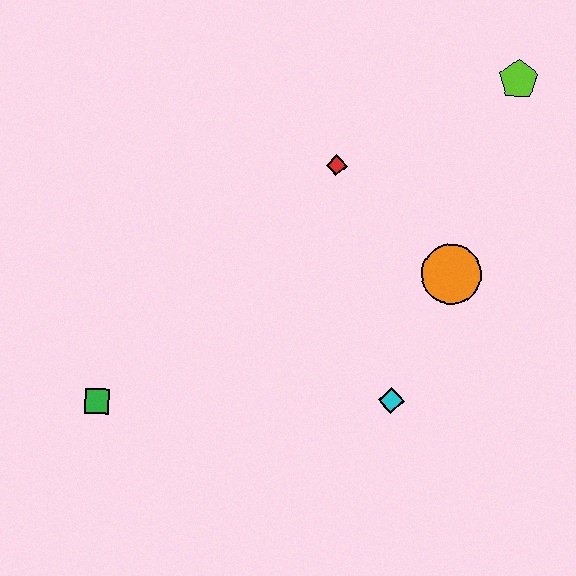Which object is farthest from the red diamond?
The green square is farthest from the red diamond.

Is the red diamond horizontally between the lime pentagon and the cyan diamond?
No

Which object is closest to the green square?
The cyan diamond is closest to the green square.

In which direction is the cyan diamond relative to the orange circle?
The cyan diamond is below the orange circle.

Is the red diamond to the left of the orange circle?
Yes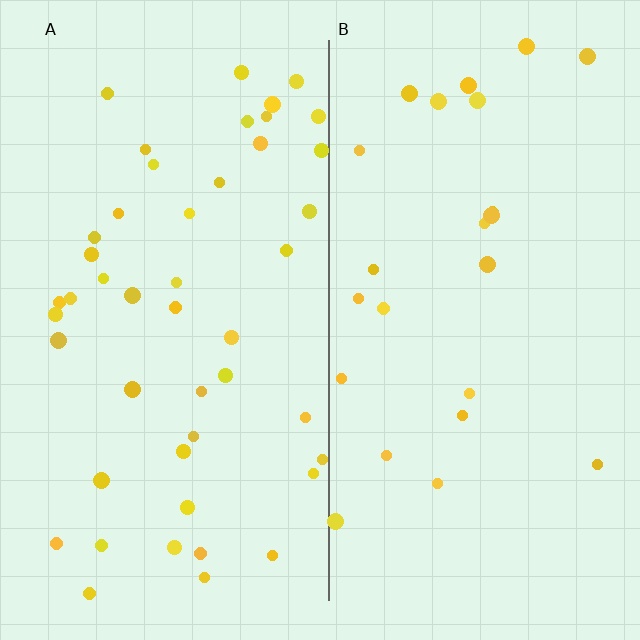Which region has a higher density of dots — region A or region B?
A (the left).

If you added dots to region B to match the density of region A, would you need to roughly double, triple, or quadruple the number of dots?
Approximately double.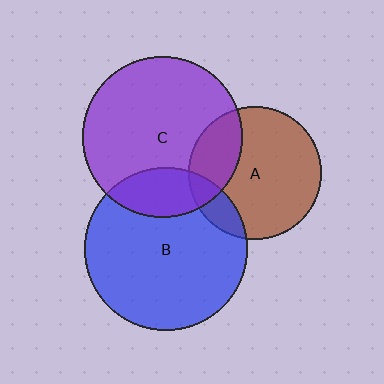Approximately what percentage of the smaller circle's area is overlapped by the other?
Approximately 20%.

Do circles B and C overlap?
Yes.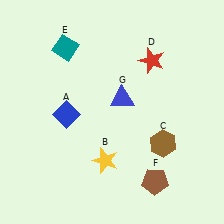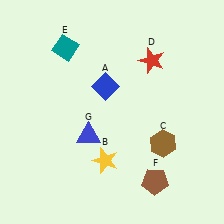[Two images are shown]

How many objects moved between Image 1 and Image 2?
2 objects moved between the two images.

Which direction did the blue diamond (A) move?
The blue diamond (A) moved right.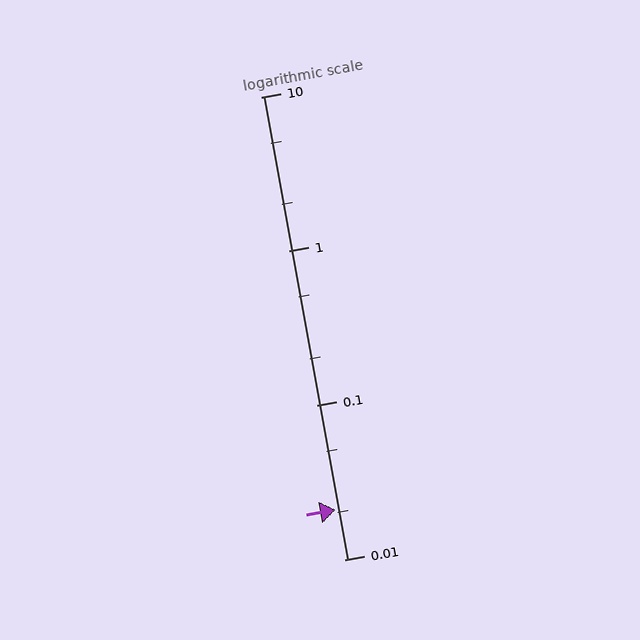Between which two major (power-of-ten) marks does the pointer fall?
The pointer is between 0.01 and 0.1.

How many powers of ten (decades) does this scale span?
The scale spans 3 decades, from 0.01 to 10.